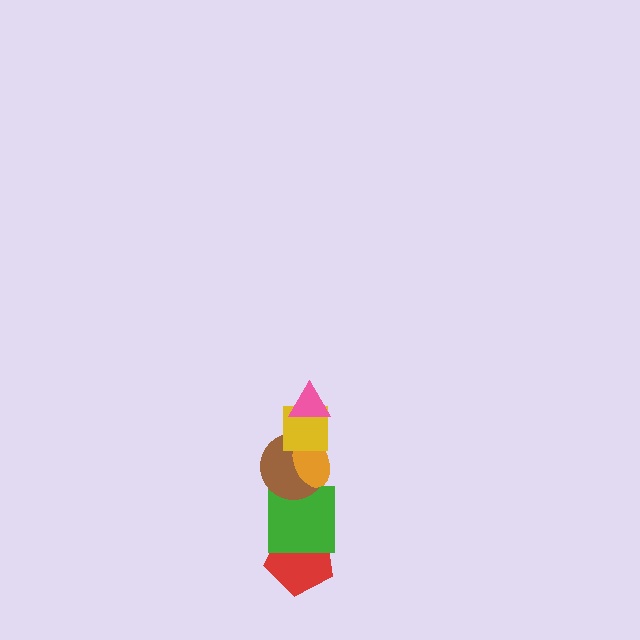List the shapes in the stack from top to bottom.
From top to bottom: the pink triangle, the yellow square, the orange ellipse, the brown circle, the green square, the red pentagon.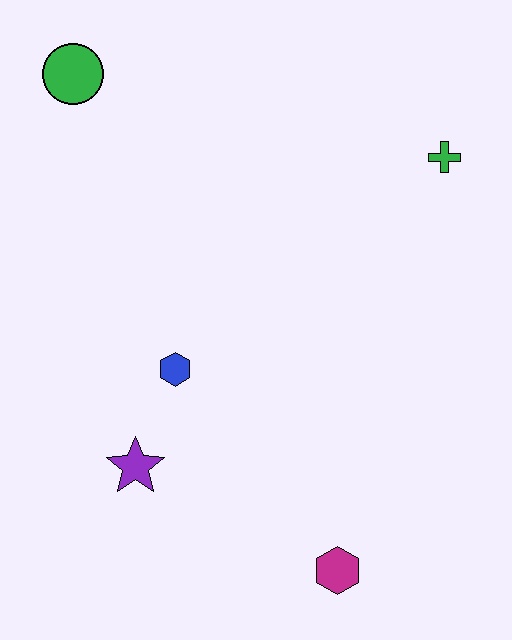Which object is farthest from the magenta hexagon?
The green circle is farthest from the magenta hexagon.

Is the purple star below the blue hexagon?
Yes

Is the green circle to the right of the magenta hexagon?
No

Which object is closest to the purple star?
The blue hexagon is closest to the purple star.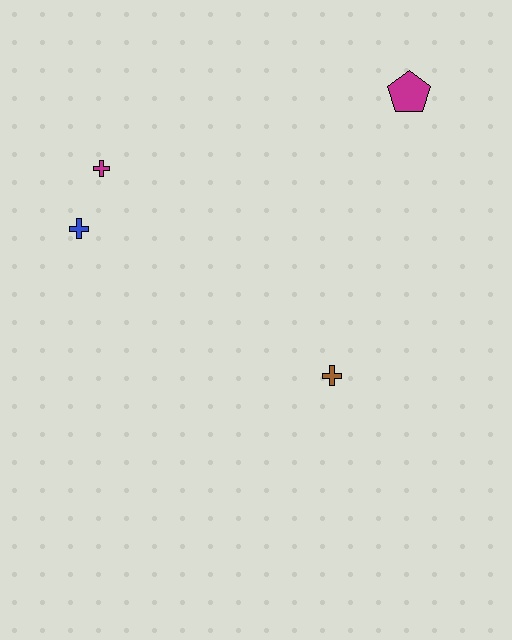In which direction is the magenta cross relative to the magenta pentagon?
The magenta cross is to the left of the magenta pentagon.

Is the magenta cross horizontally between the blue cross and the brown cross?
Yes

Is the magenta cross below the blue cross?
No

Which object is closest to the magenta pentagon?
The brown cross is closest to the magenta pentagon.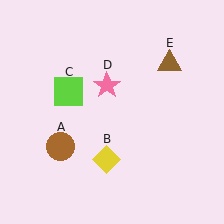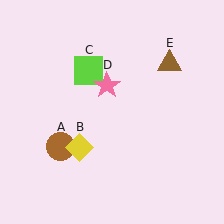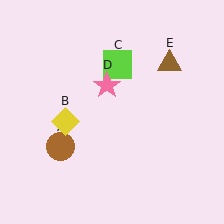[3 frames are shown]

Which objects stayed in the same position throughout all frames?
Brown circle (object A) and pink star (object D) and brown triangle (object E) remained stationary.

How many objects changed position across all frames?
2 objects changed position: yellow diamond (object B), lime square (object C).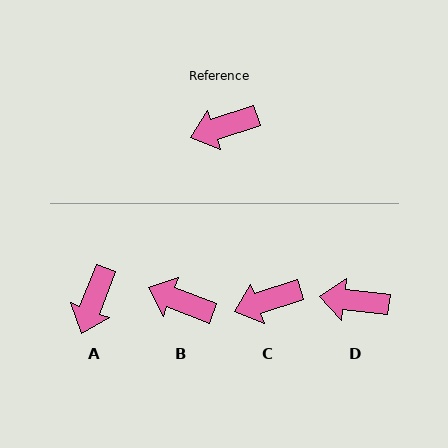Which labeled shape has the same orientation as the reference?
C.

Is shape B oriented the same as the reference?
No, it is off by about 40 degrees.